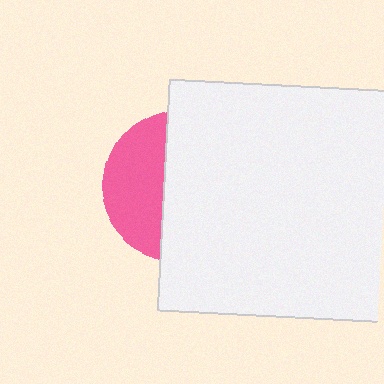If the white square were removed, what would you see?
You would see the complete pink circle.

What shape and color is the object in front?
The object in front is a white square.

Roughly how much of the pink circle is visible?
A small part of it is visible (roughly 39%).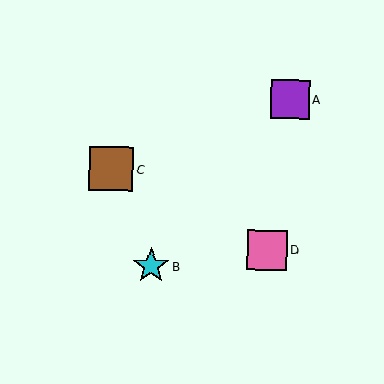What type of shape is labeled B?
Shape B is a cyan star.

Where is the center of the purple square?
The center of the purple square is at (290, 99).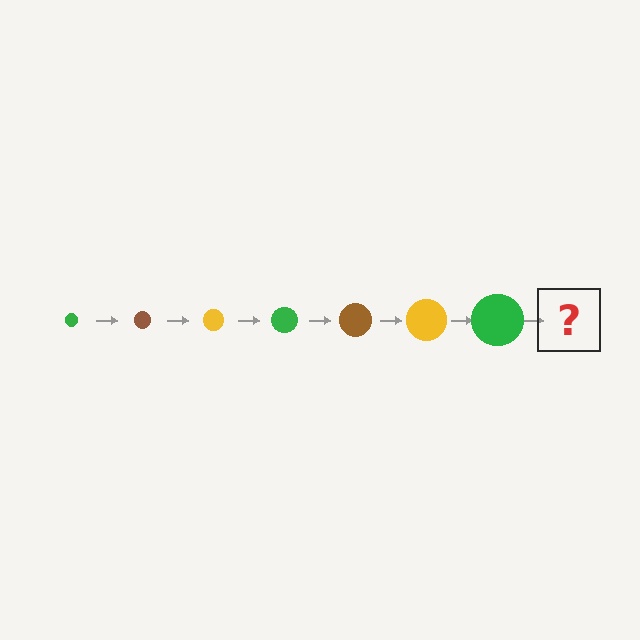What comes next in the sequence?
The next element should be a brown circle, larger than the previous one.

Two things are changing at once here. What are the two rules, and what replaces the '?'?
The two rules are that the circle grows larger each step and the color cycles through green, brown, and yellow. The '?' should be a brown circle, larger than the previous one.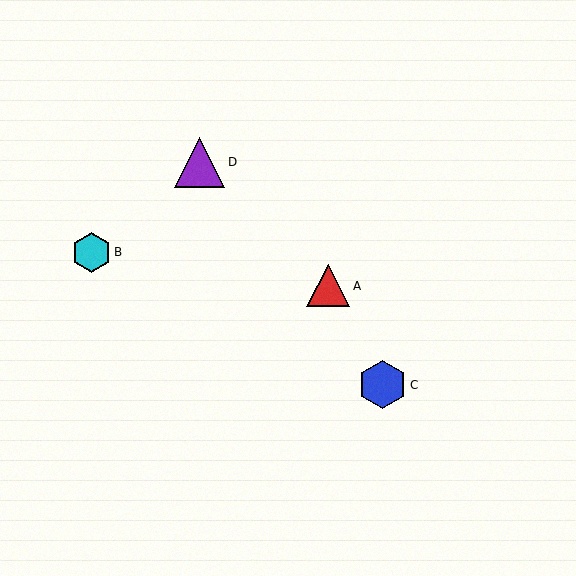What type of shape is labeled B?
Shape B is a cyan hexagon.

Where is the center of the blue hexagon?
The center of the blue hexagon is at (383, 385).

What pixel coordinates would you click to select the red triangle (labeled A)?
Click at (328, 286) to select the red triangle A.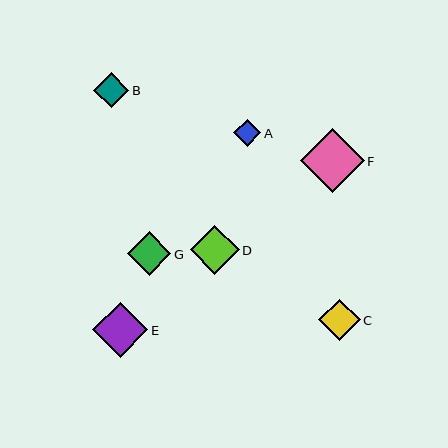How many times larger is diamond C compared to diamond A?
Diamond C is approximately 1.5 times the size of diamond A.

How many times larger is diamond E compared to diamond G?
Diamond E is approximately 1.3 times the size of diamond G.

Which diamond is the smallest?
Diamond A is the smallest with a size of approximately 27 pixels.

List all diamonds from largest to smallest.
From largest to smallest: F, E, D, G, C, B, A.